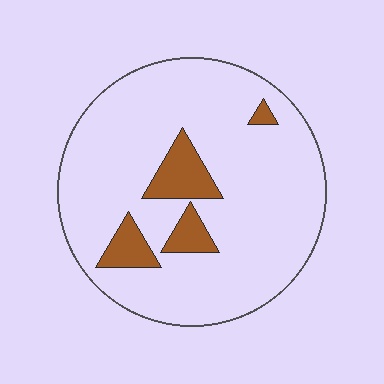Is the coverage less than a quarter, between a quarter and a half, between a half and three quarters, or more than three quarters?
Less than a quarter.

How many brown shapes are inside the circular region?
4.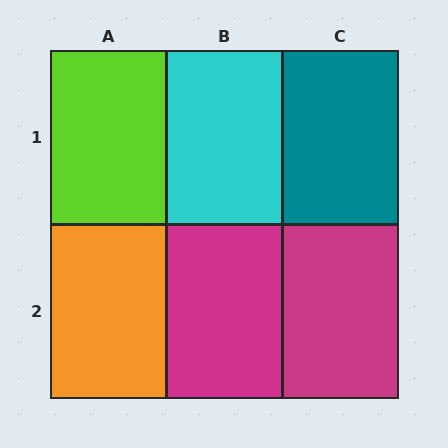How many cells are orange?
1 cell is orange.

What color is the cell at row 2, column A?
Orange.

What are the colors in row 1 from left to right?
Lime, cyan, teal.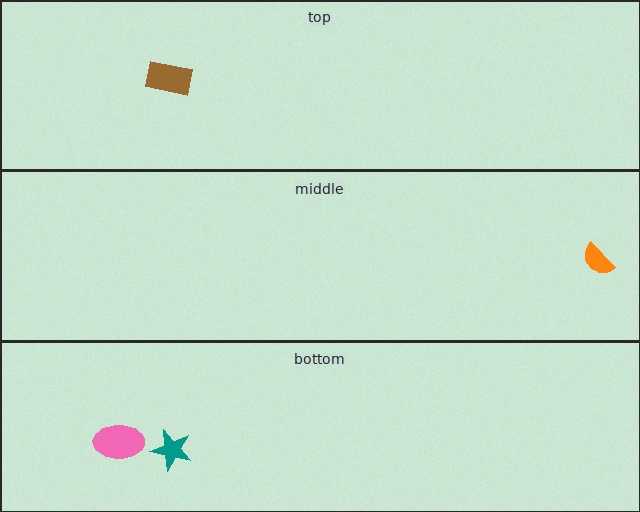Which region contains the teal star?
The bottom region.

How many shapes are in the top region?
1.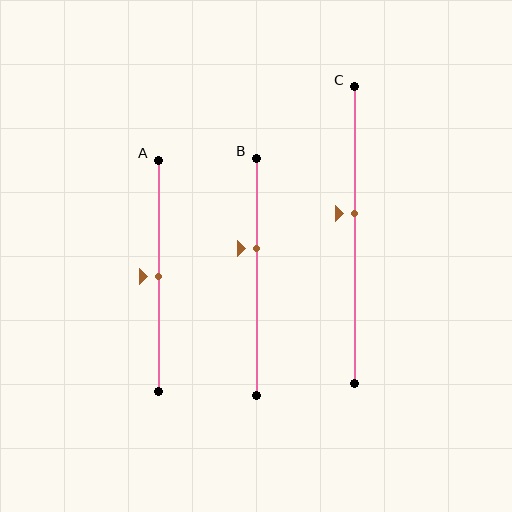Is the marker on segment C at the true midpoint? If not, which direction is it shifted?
No, the marker on segment C is shifted upward by about 7% of the segment length.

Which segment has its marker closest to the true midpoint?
Segment A has its marker closest to the true midpoint.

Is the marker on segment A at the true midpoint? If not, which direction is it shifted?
Yes, the marker on segment A is at the true midpoint.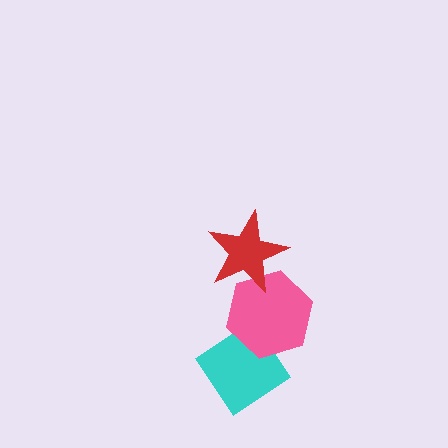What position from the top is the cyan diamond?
The cyan diamond is 3rd from the top.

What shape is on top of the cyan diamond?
The pink hexagon is on top of the cyan diamond.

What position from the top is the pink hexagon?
The pink hexagon is 2nd from the top.